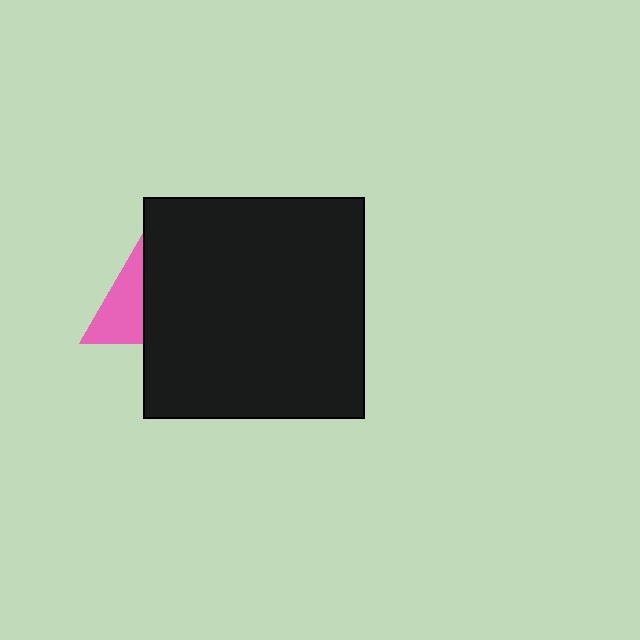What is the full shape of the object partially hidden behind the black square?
The partially hidden object is a pink triangle.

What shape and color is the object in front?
The object in front is a black square.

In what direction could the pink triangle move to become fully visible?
The pink triangle could move left. That would shift it out from behind the black square entirely.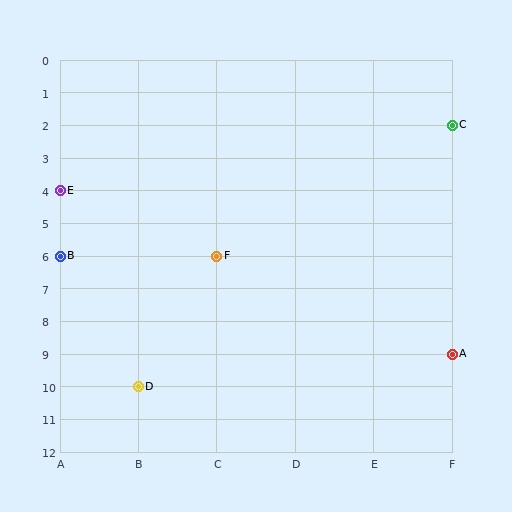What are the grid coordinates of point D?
Point D is at grid coordinates (B, 10).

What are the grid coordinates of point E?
Point E is at grid coordinates (A, 4).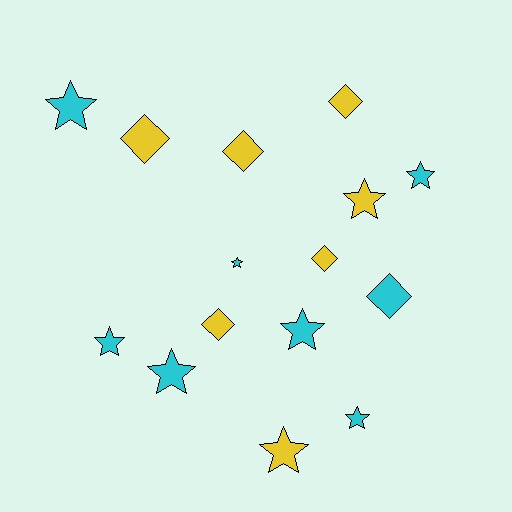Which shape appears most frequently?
Star, with 9 objects.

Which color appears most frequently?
Cyan, with 8 objects.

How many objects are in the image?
There are 15 objects.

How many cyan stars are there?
There are 7 cyan stars.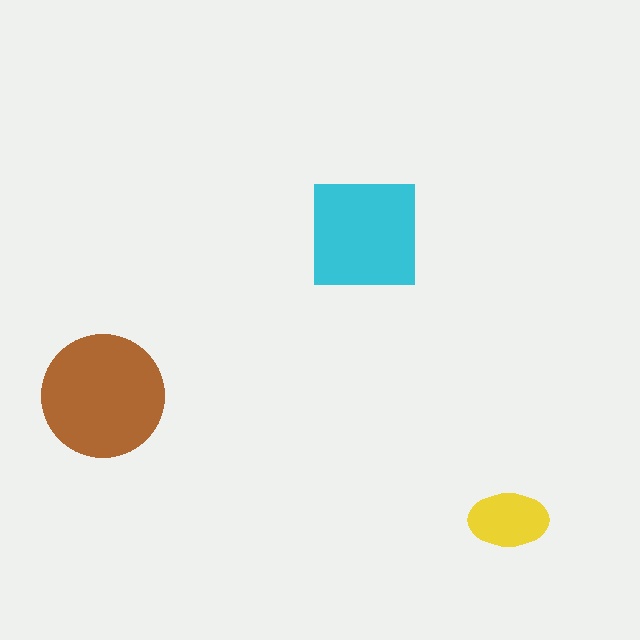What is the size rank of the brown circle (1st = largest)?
1st.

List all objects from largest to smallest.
The brown circle, the cyan square, the yellow ellipse.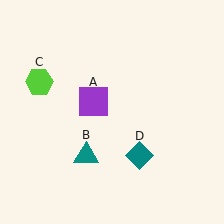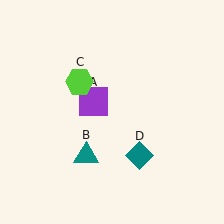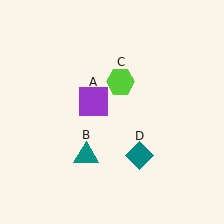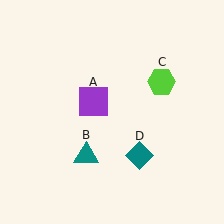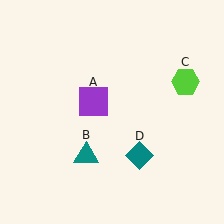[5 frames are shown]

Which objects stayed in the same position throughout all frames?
Purple square (object A) and teal triangle (object B) and teal diamond (object D) remained stationary.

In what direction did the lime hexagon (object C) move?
The lime hexagon (object C) moved right.